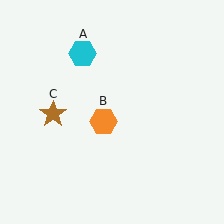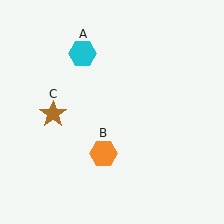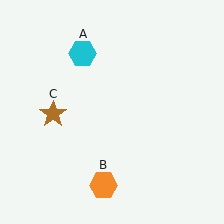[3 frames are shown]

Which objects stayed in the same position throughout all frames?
Cyan hexagon (object A) and brown star (object C) remained stationary.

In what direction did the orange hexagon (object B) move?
The orange hexagon (object B) moved down.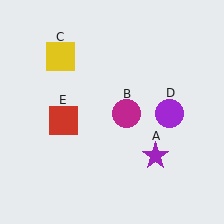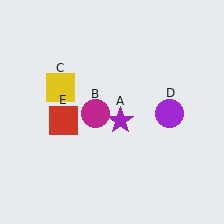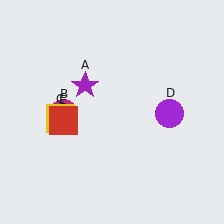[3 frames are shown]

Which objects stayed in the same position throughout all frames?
Purple circle (object D) and red square (object E) remained stationary.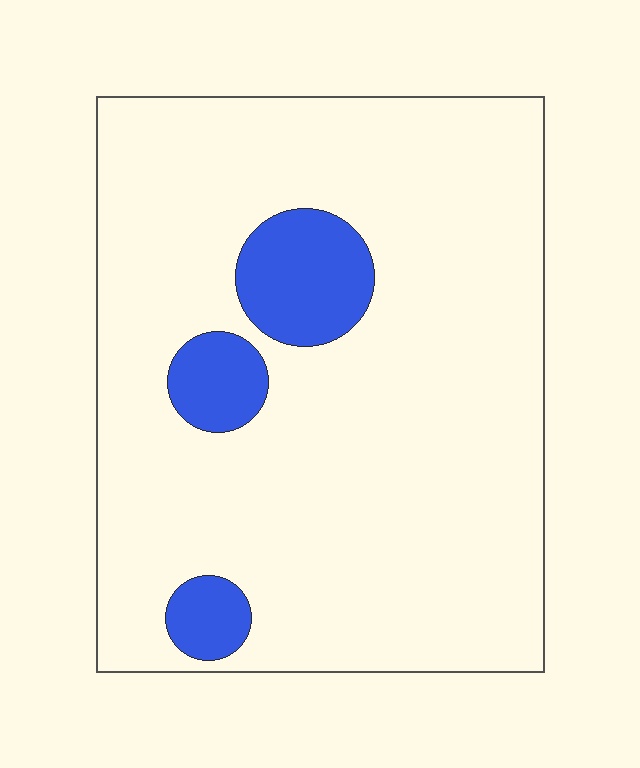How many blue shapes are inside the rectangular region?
3.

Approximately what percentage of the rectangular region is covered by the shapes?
Approximately 10%.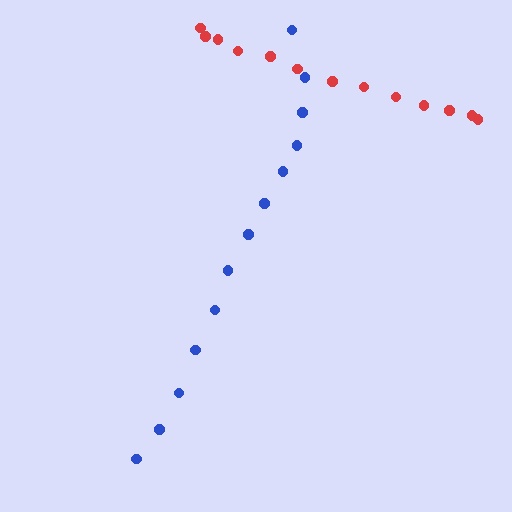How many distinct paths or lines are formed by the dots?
There are 2 distinct paths.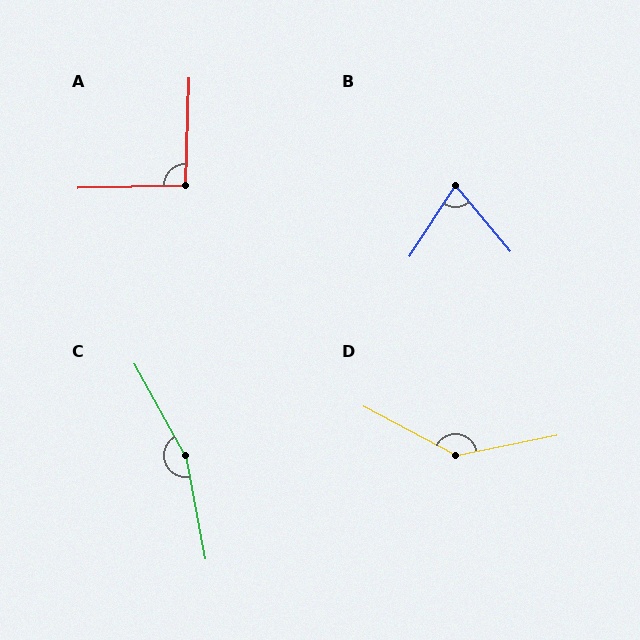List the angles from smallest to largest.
B (73°), A (93°), D (141°), C (162°).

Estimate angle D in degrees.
Approximately 141 degrees.